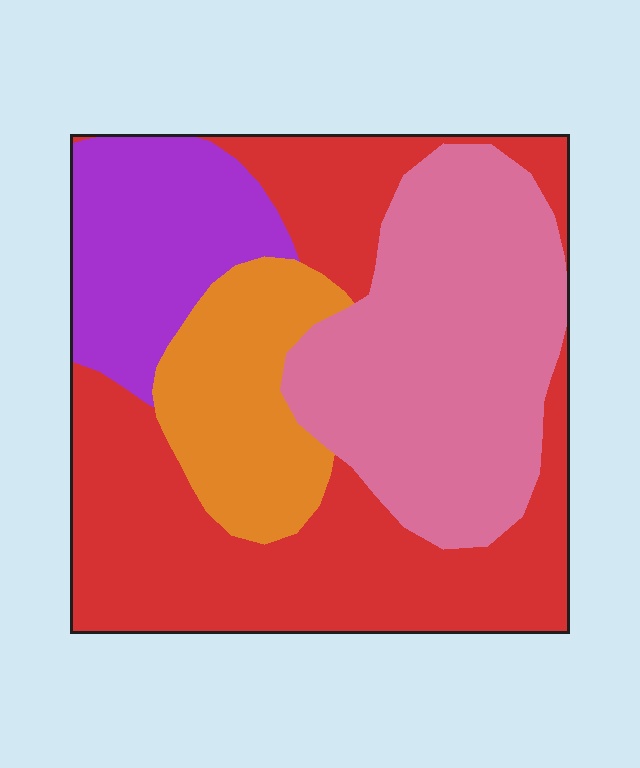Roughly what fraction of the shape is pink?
Pink takes up about one third (1/3) of the shape.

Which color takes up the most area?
Red, at roughly 40%.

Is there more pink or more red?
Red.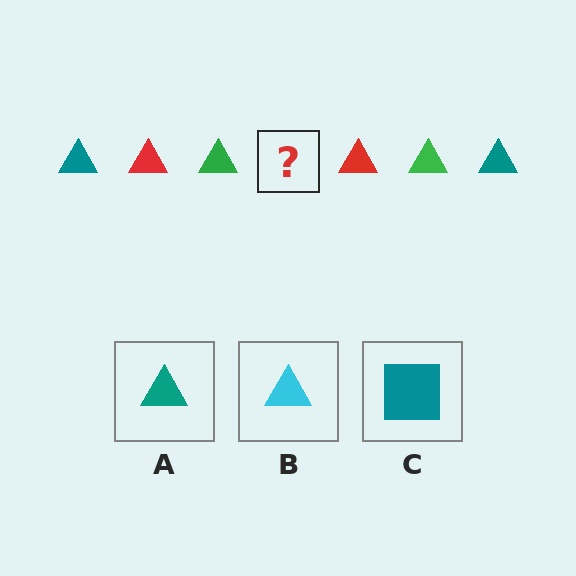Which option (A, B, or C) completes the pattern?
A.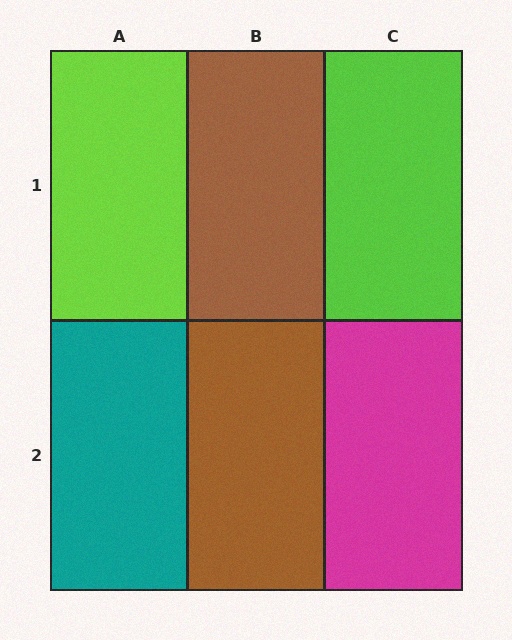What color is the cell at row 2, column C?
Magenta.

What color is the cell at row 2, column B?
Brown.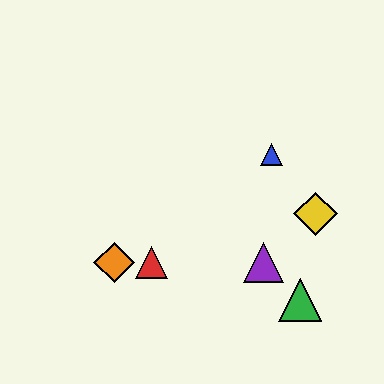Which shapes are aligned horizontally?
The red triangle, the purple triangle, the orange diamond are aligned horizontally.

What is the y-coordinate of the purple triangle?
The purple triangle is at y≈263.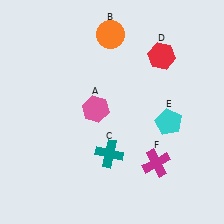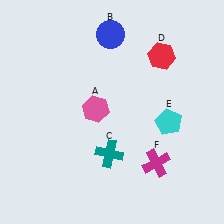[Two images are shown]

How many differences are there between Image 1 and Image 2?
There is 1 difference between the two images.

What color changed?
The circle (B) changed from orange in Image 1 to blue in Image 2.